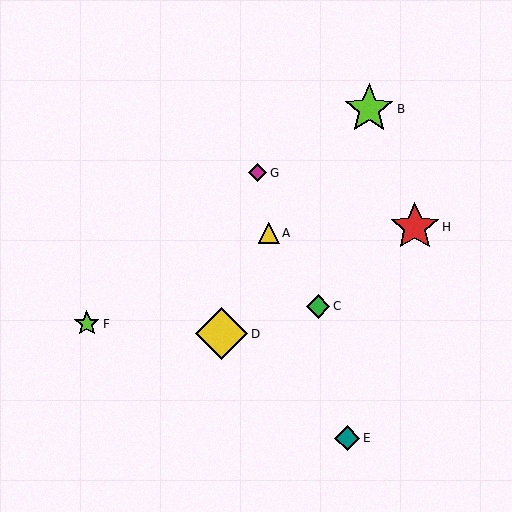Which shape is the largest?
The yellow diamond (labeled D) is the largest.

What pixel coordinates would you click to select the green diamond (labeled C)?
Click at (318, 306) to select the green diamond C.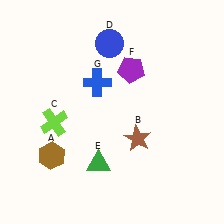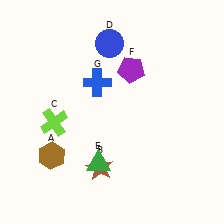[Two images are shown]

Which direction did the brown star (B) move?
The brown star (B) moved left.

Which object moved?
The brown star (B) moved left.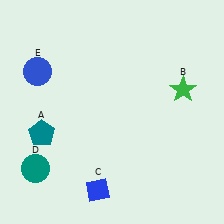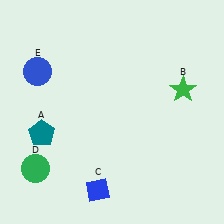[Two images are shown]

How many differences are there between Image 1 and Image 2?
There is 1 difference between the two images.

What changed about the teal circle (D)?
In Image 1, D is teal. In Image 2, it changed to green.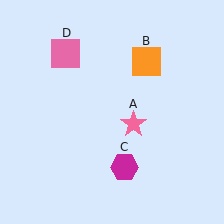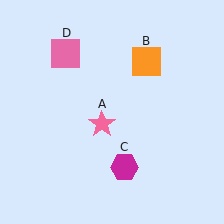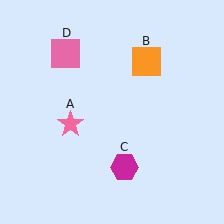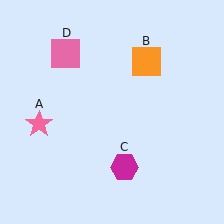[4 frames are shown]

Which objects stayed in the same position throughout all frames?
Orange square (object B) and magenta hexagon (object C) and pink square (object D) remained stationary.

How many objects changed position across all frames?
1 object changed position: pink star (object A).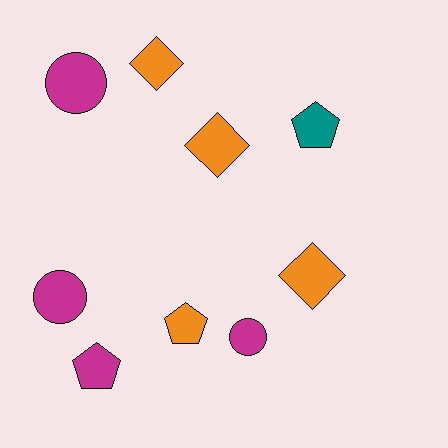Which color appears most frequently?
Orange, with 4 objects.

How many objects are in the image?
There are 9 objects.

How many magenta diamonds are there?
There are no magenta diamonds.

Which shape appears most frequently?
Circle, with 3 objects.